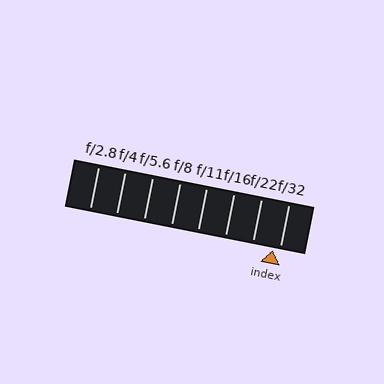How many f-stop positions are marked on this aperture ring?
There are 8 f-stop positions marked.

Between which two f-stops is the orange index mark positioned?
The index mark is between f/22 and f/32.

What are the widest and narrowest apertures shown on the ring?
The widest aperture shown is f/2.8 and the narrowest is f/32.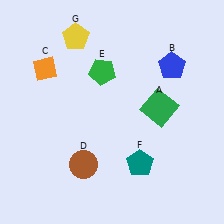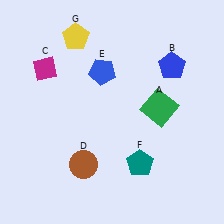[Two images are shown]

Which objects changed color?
C changed from orange to magenta. E changed from green to blue.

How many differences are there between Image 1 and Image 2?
There are 2 differences between the two images.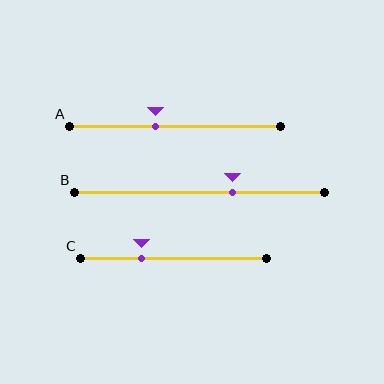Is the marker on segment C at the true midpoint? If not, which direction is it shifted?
No, the marker on segment C is shifted to the left by about 17% of the segment length.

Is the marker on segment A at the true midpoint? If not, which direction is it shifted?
No, the marker on segment A is shifted to the left by about 10% of the segment length.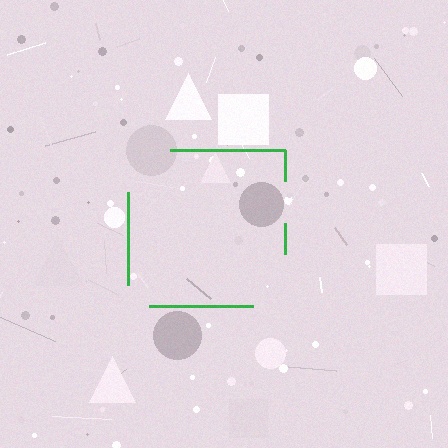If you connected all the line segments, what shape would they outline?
They would outline a square.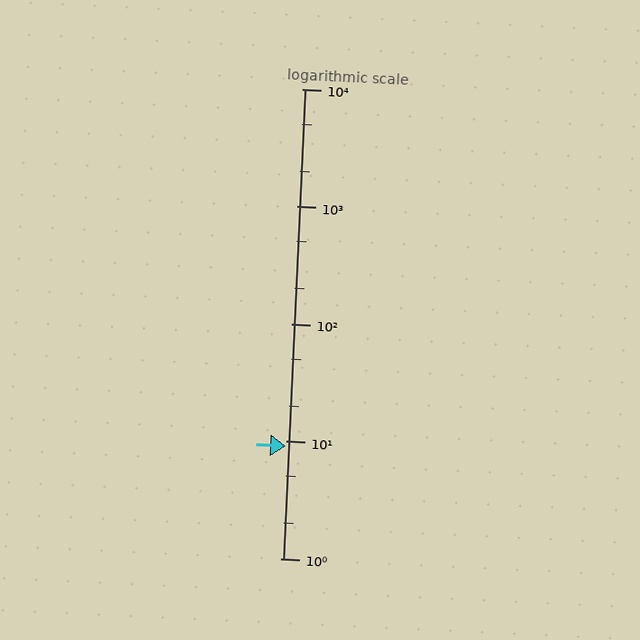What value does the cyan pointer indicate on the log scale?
The pointer indicates approximately 9.1.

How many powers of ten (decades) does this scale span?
The scale spans 4 decades, from 1 to 10000.